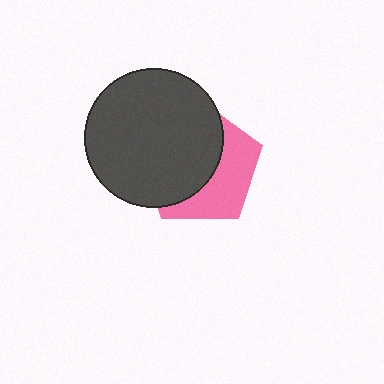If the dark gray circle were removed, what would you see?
You would see the complete pink pentagon.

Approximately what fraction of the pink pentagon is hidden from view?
Roughly 58% of the pink pentagon is hidden behind the dark gray circle.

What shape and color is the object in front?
The object in front is a dark gray circle.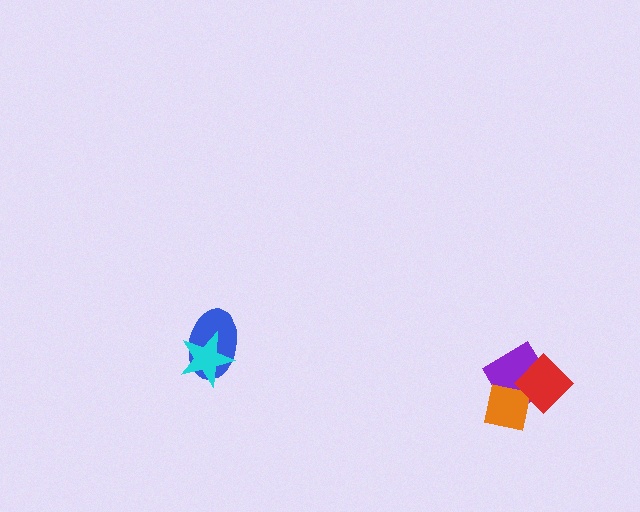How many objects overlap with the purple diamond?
2 objects overlap with the purple diamond.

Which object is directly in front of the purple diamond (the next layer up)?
The orange square is directly in front of the purple diamond.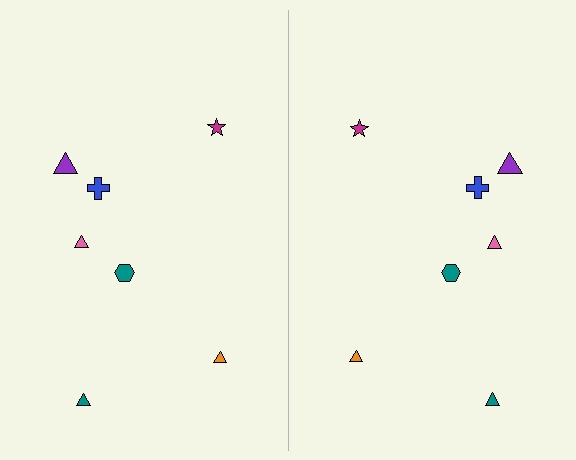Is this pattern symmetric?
Yes, this pattern has bilateral (reflection) symmetry.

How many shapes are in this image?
There are 14 shapes in this image.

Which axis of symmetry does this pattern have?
The pattern has a vertical axis of symmetry running through the center of the image.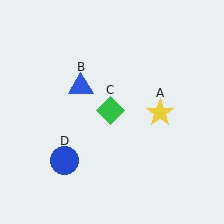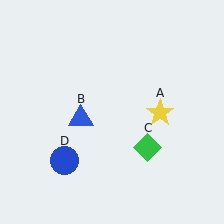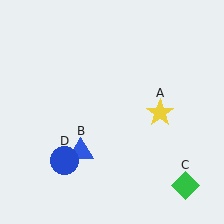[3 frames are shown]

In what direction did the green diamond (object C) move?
The green diamond (object C) moved down and to the right.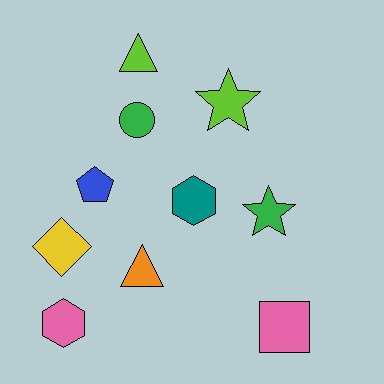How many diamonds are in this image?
There is 1 diamond.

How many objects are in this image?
There are 10 objects.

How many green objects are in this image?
There are 2 green objects.